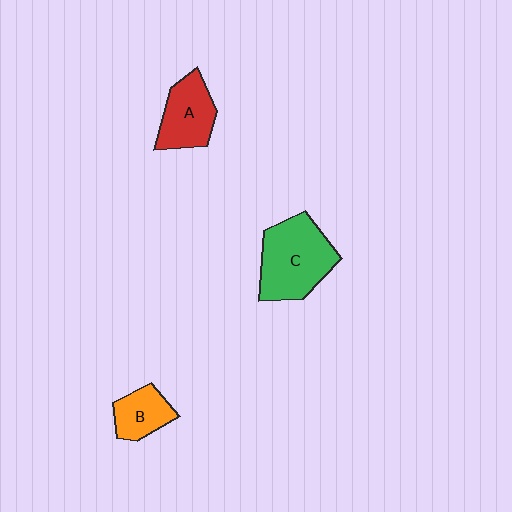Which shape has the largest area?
Shape C (green).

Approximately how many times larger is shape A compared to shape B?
Approximately 1.4 times.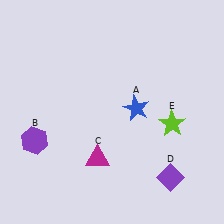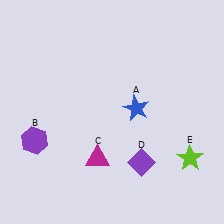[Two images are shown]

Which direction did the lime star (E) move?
The lime star (E) moved down.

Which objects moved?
The objects that moved are: the purple diamond (D), the lime star (E).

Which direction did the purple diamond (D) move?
The purple diamond (D) moved left.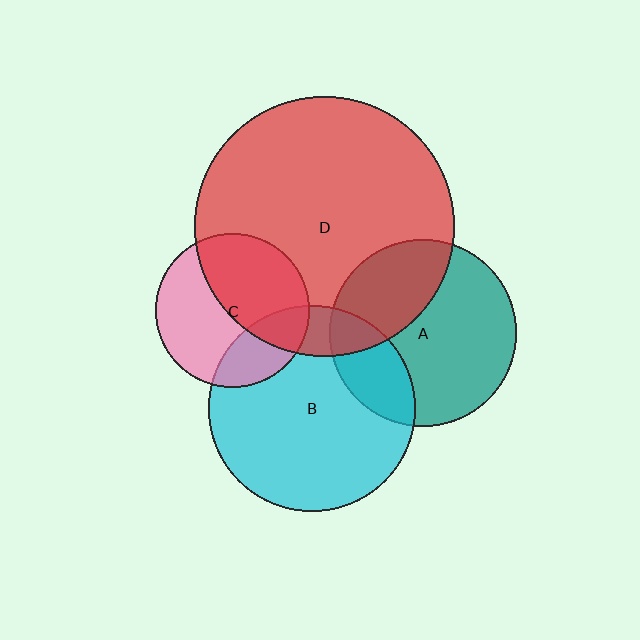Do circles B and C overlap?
Yes.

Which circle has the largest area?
Circle D (red).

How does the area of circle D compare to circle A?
Approximately 1.9 times.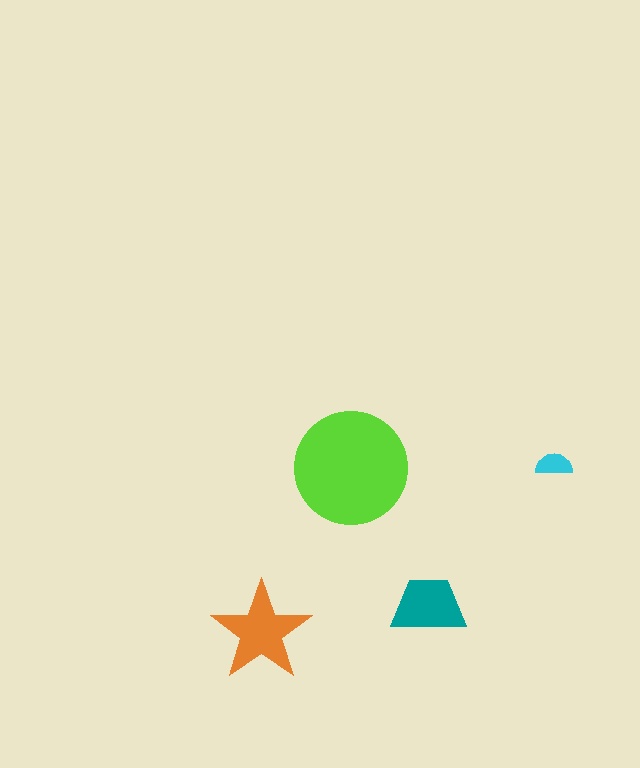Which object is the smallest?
The cyan semicircle.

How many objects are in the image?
There are 4 objects in the image.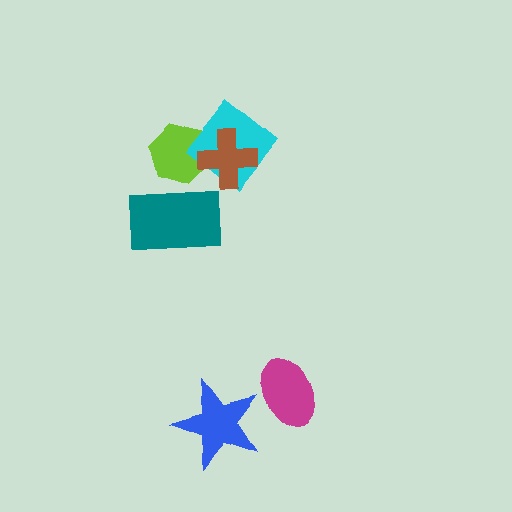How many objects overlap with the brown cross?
2 objects overlap with the brown cross.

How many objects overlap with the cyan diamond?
2 objects overlap with the cyan diamond.